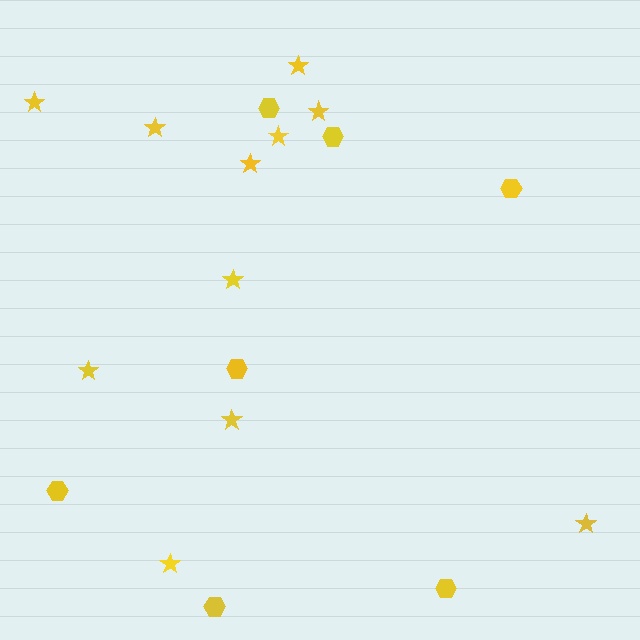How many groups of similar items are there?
There are 2 groups: one group of stars (11) and one group of hexagons (7).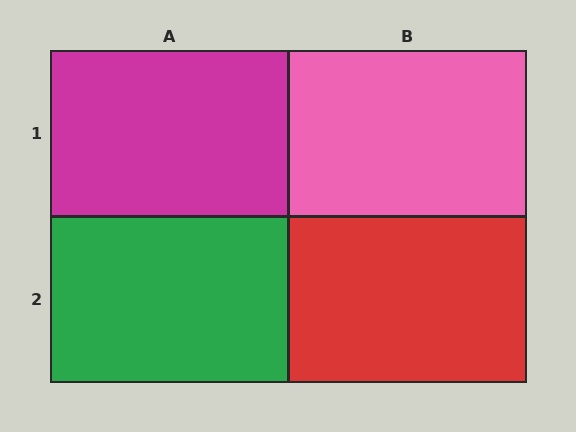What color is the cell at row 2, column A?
Green.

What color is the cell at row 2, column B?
Red.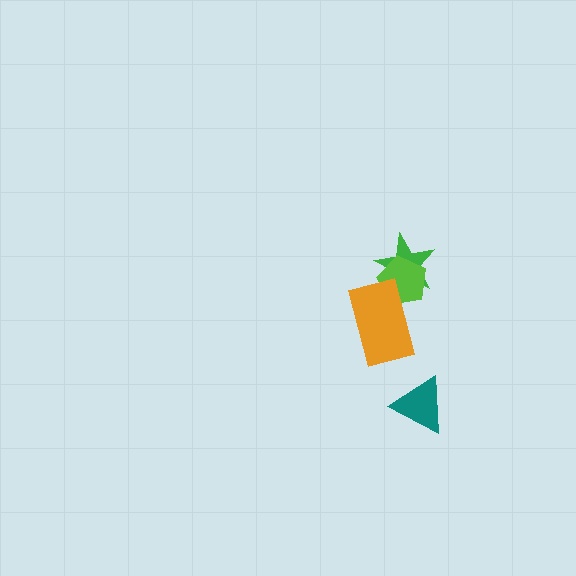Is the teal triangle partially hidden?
No, no other shape covers it.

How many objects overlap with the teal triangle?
0 objects overlap with the teal triangle.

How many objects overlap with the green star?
2 objects overlap with the green star.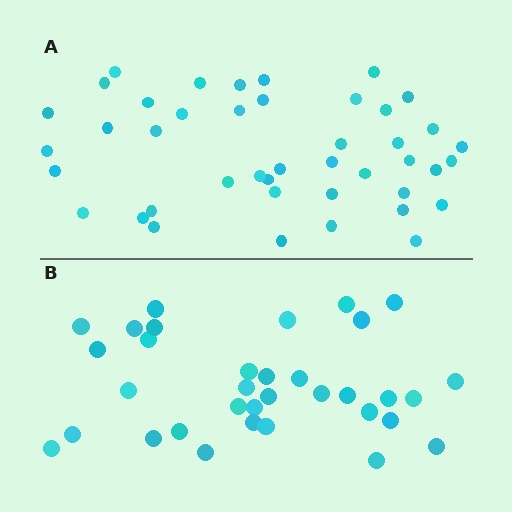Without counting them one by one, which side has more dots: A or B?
Region A (the top region) has more dots.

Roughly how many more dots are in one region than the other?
Region A has roughly 8 or so more dots than region B.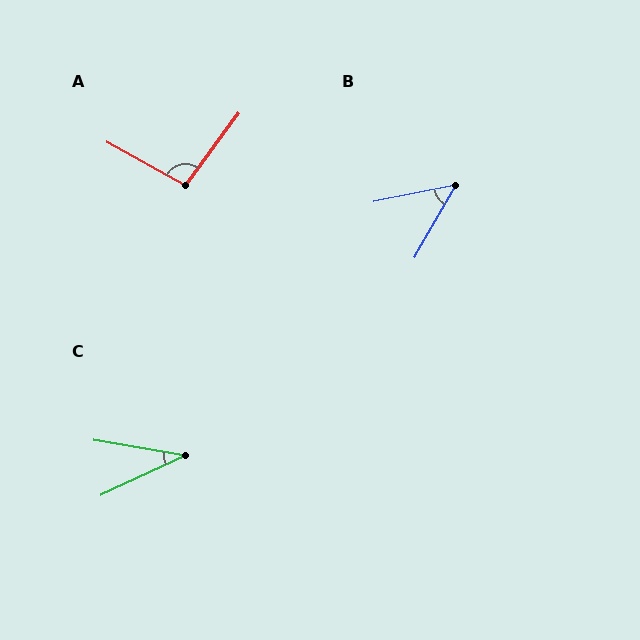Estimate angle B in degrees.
Approximately 49 degrees.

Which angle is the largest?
A, at approximately 97 degrees.